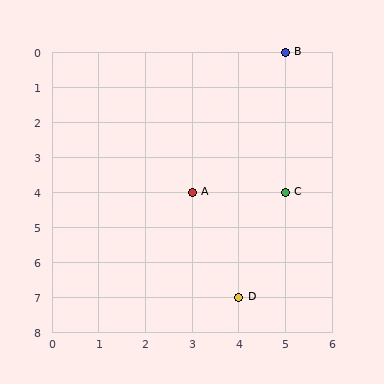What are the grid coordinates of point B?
Point B is at grid coordinates (5, 0).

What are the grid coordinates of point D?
Point D is at grid coordinates (4, 7).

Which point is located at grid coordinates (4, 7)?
Point D is at (4, 7).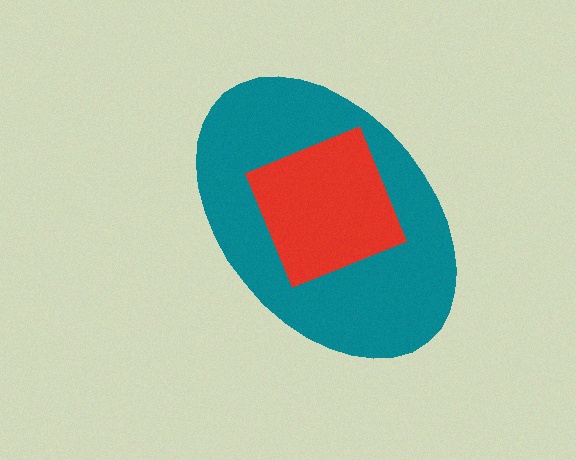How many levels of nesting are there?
2.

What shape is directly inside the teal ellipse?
The red diamond.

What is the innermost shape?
The red diamond.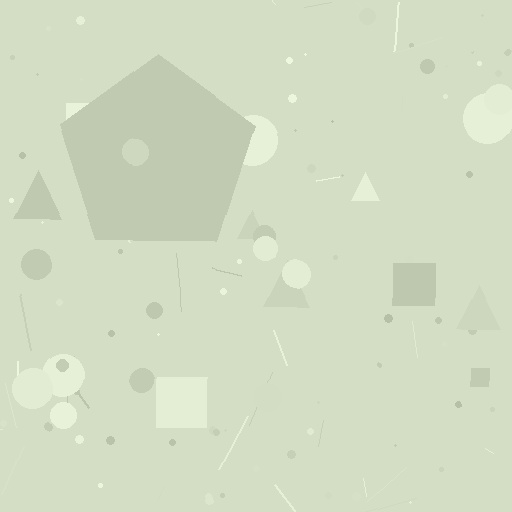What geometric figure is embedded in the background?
A pentagon is embedded in the background.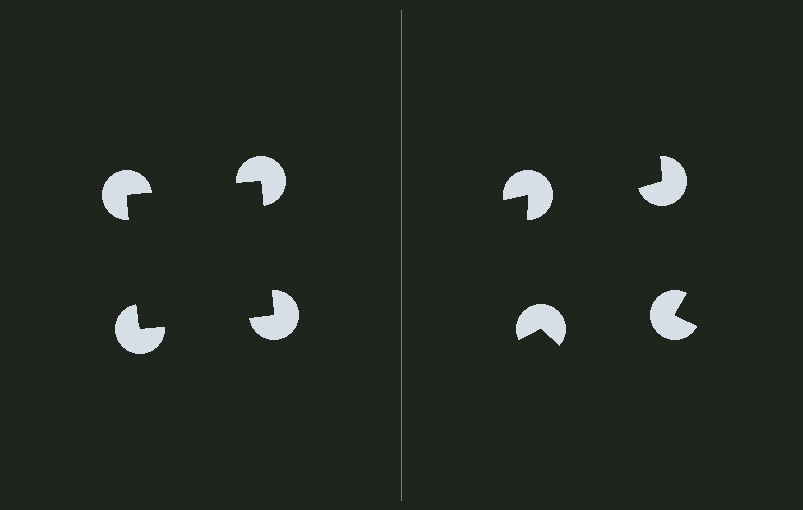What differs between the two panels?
The pac-man discs are positioned identically on both sides; only the wedge orientations differ. On the left they align to a square; on the right they are misaligned.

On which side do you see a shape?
An illusory square appears on the left side. On the right side the wedge cuts are rotated, so no coherent shape forms.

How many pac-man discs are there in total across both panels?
8 — 4 on each side.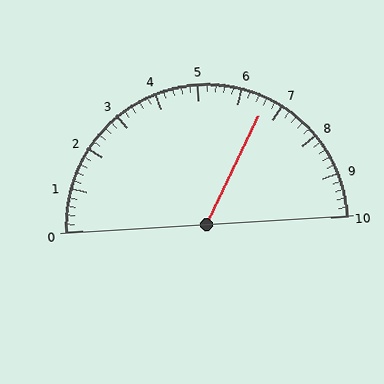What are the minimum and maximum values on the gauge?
The gauge ranges from 0 to 10.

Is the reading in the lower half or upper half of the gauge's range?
The reading is in the upper half of the range (0 to 10).